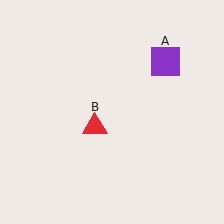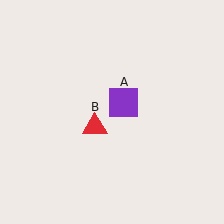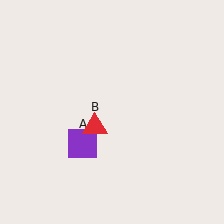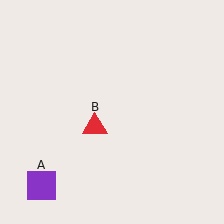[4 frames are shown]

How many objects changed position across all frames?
1 object changed position: purple square (object A).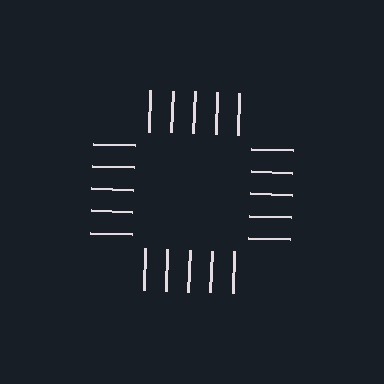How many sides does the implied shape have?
4 sides — the line-ends trace a square.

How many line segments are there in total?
20 — 5 along each of the 4 edges.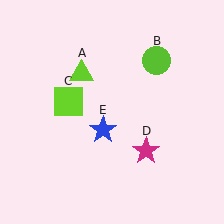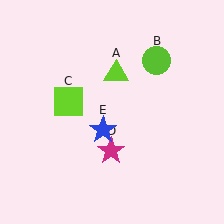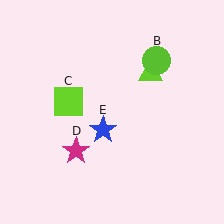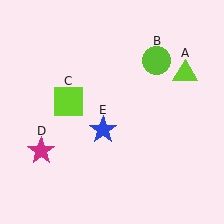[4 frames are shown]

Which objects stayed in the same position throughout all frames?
Lime circle (object B) and lime square (object C) and blue star (object E) remained stationary.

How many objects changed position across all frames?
2 objects changed position: lime triangle (object A), magenta star (object D).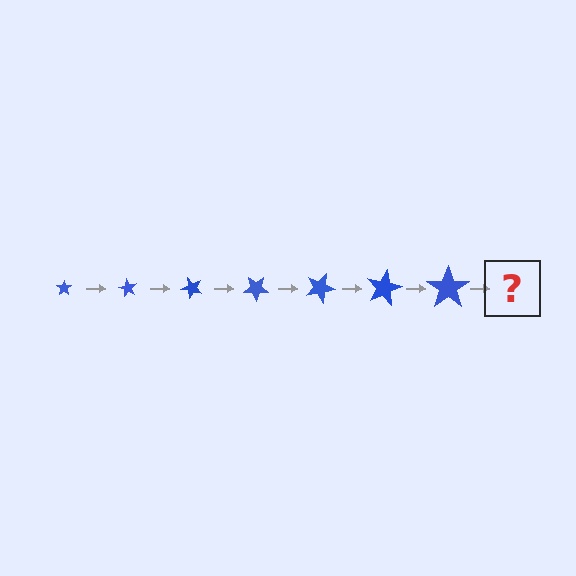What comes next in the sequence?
The next element should be a star, larger than the previous one and rotated 420 degrees from the start.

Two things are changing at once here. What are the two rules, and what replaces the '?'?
The two rules are that the star grows larger each step and it rotates 60 degrees each step. The '?' should be a star, larger than the previous one and rotated 420 degrees from the start.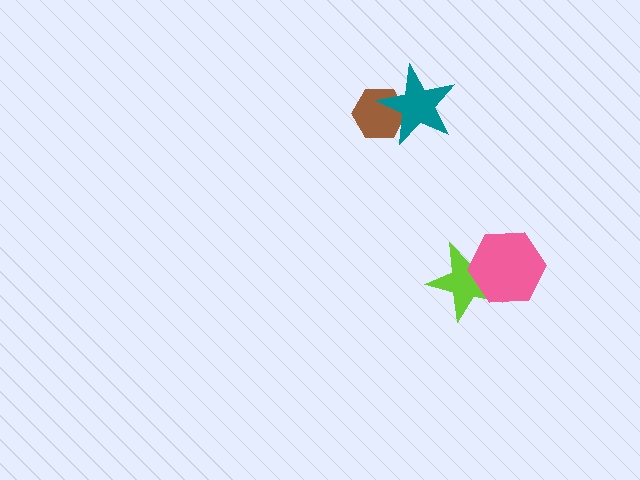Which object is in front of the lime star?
The pink hexagon is in front of the lime star.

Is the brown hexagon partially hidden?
Yes, it is partially covered by another shape.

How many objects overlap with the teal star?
1 object overlaps with the teal star.